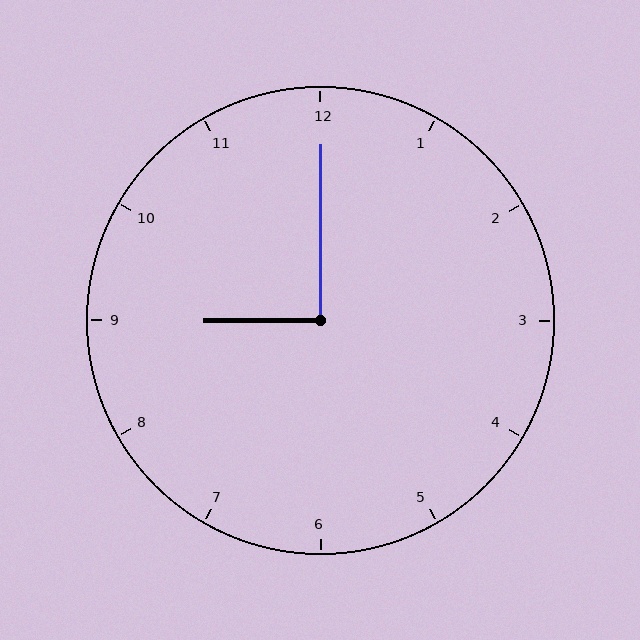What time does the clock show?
9:00.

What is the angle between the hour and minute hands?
Approximately 90 degrees.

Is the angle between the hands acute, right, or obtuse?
It is right.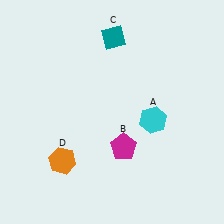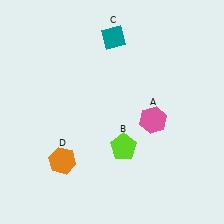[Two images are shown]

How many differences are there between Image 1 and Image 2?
There are 2 differences between the two images.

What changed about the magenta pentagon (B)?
In Image 1, B is magenta. In Image 2, it changed to lime.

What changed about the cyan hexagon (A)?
In Image 1, A is cyan. In Image 2, it changed to pink.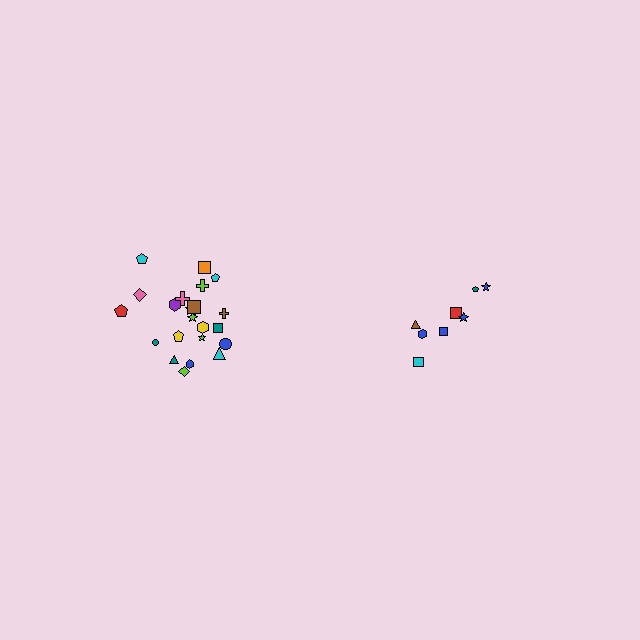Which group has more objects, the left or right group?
The left group.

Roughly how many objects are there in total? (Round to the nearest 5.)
Roughly 30 objects in total.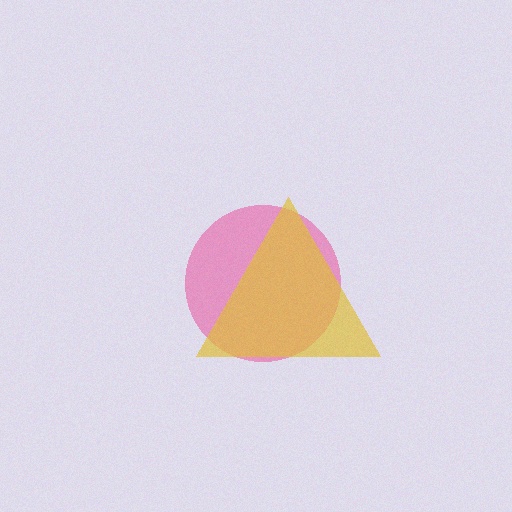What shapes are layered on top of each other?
The layered shapes are: a pink circle, a yellow triangle.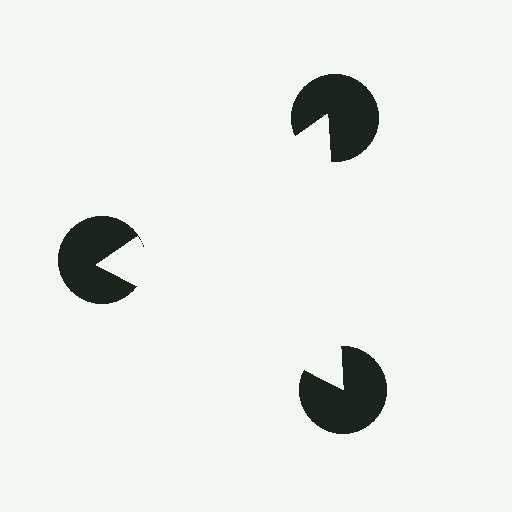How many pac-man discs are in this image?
There are 3 — one at each vertex of the illusory triangle.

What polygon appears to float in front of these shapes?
An illusory triangle — its edges are inferred from the aligned wedge cuts in the pac-man discs, not physically drawn.